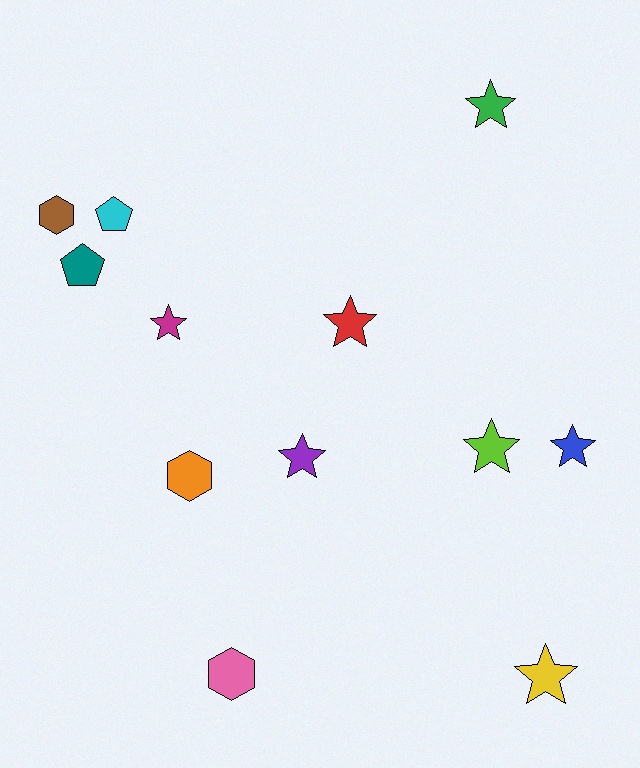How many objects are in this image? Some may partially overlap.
There are 12 objects.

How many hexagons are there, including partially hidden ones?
There are 3 hexagons.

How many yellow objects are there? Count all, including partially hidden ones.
There is 1 yellow object.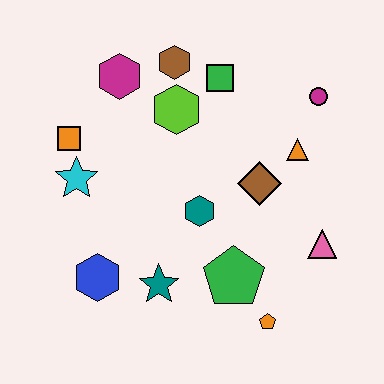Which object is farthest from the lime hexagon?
The orange pentagon is farthest from the lime hexagon.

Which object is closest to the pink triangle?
The brown diamond is closest to the pink triangle.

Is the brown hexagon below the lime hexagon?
No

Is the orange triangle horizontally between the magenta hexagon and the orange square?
No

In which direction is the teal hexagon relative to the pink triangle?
The teal hexagon is to the left of the pink triangle.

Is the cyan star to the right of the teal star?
No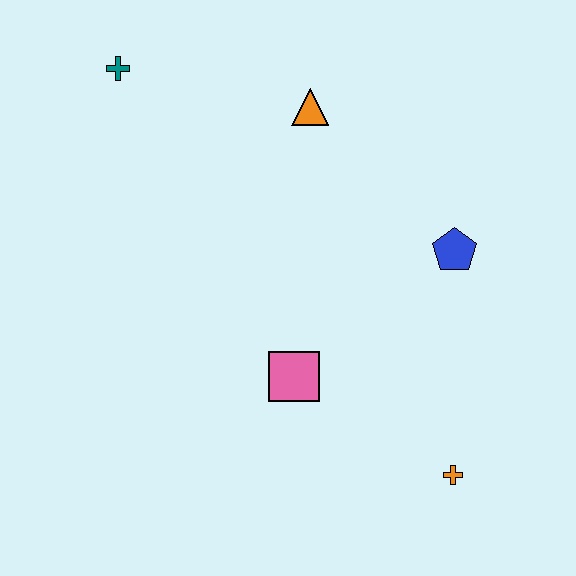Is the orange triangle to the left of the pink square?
No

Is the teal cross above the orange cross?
Yes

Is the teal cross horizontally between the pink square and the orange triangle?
No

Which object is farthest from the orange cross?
The teal cross is farthest from the orange cross.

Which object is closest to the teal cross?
The orange triangle is closest to the teal cross.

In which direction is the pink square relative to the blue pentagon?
The pink square is to the left of the blue pentagon.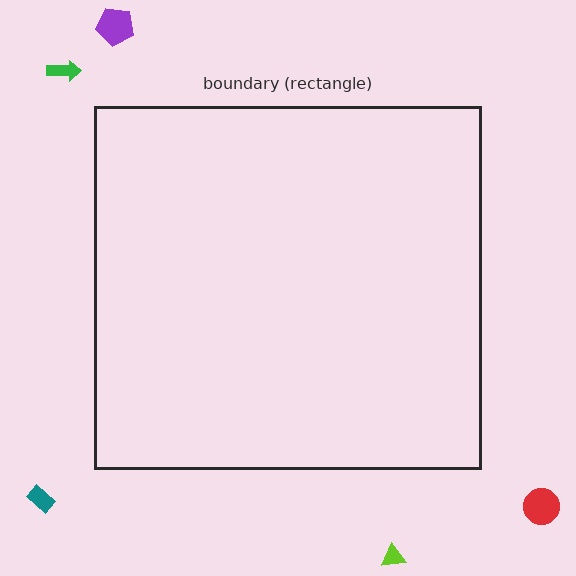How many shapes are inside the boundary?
0 inside, 5 outside.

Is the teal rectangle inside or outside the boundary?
Outside.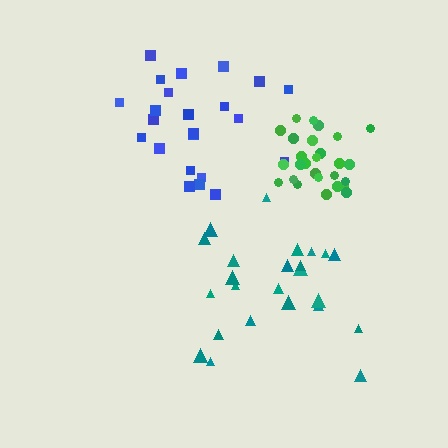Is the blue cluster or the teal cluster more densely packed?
Blue.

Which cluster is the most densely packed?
Green.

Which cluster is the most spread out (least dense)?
Teal.